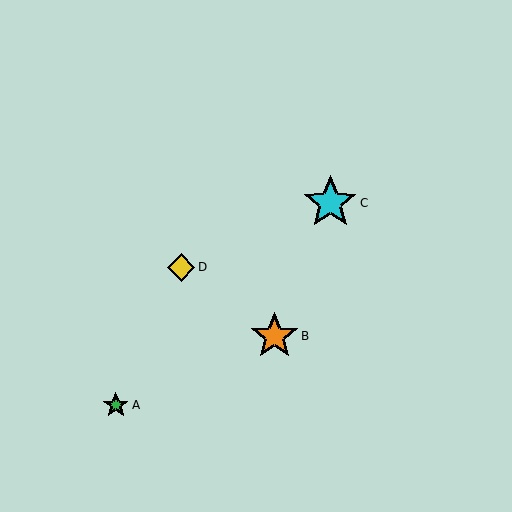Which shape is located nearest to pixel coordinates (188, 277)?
The yellow diamond (labeled D) at (181, 267) is nearest to that location.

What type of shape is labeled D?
Shape D is a yellow diamond.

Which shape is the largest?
The cyan star (labeled C) is the largest.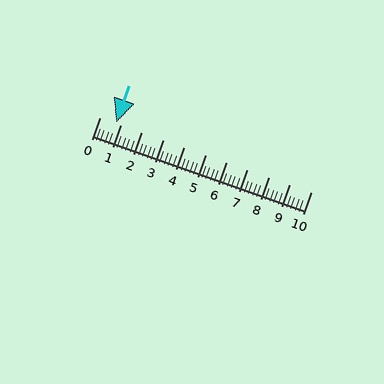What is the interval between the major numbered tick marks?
The major tick marks are spaced 1 units apart.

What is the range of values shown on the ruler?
The ruler shows values from 0 to 10.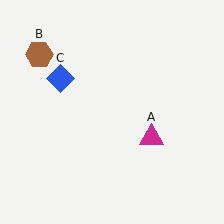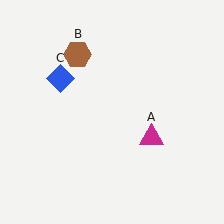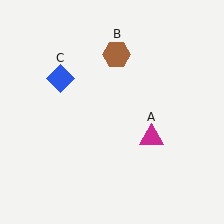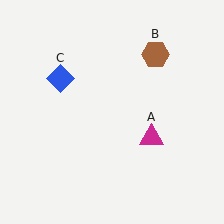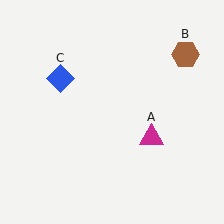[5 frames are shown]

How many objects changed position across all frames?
1 object changed position: brown hexagon (object B).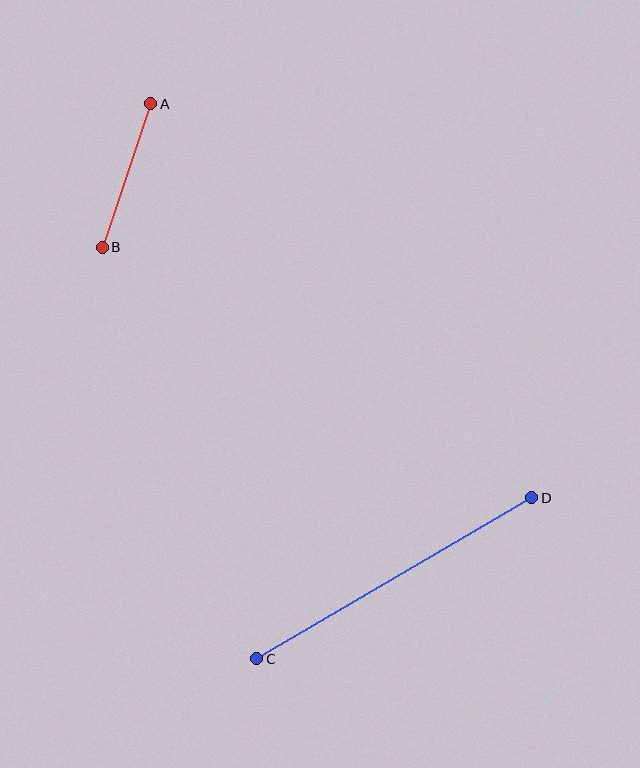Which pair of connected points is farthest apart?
Points C and D are farthest apart.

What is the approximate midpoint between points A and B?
The midpoint is at approximately (126, 176) pixels.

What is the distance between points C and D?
The distance is approximately 318 pixels.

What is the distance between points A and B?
The distance is approximately 152 pixels.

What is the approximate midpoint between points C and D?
The midpoint is at approximately (394, 578) pixels.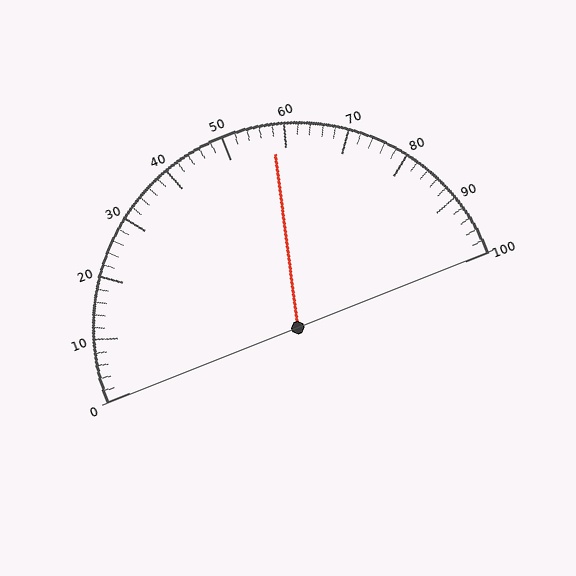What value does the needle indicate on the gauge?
The needle indicates approximately 58.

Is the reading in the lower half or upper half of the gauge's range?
The reading is in the upper half of the range (0 to 100).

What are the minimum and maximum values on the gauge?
The gauge ranges from 0 to 100.